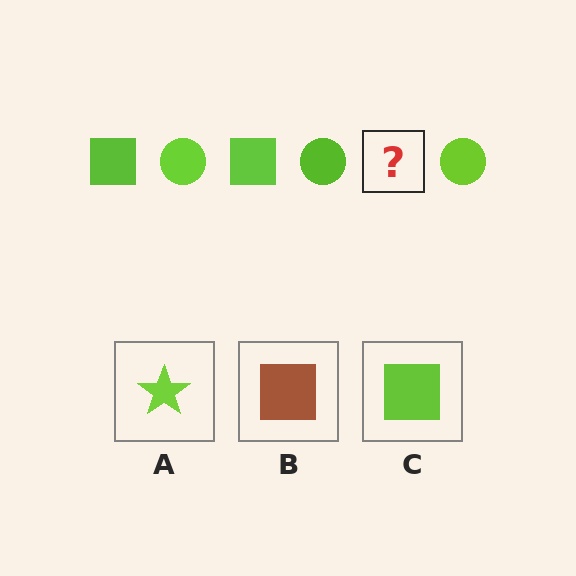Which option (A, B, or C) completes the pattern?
C.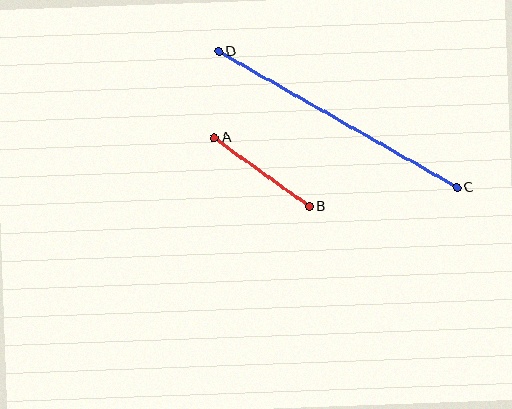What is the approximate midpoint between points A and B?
The midpoint is at approximately (262, 172) pixels.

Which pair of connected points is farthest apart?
Points C and D are farthest apart.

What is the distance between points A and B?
The distance is approximately 117 pixels.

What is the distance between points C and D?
The distance is approximately 274 pixels.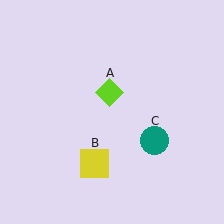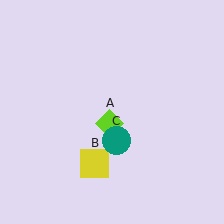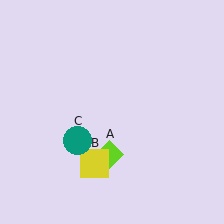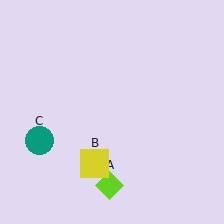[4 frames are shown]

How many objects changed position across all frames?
2 objects changed position: lime diamond (object A), teal circle (object C).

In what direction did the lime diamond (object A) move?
The lime diamond (object A) moved down.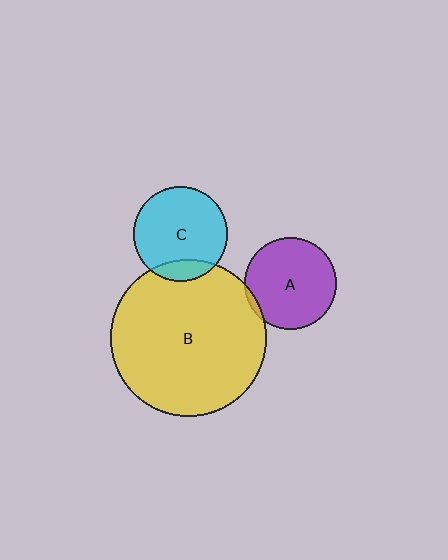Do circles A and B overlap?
Yes.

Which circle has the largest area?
Circle B (yellow).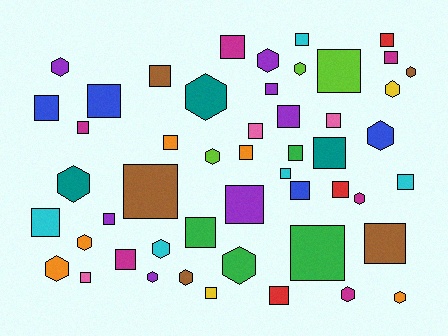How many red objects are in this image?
There are 3 red objects.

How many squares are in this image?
There are 32 squares.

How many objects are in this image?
There are 50 objects.